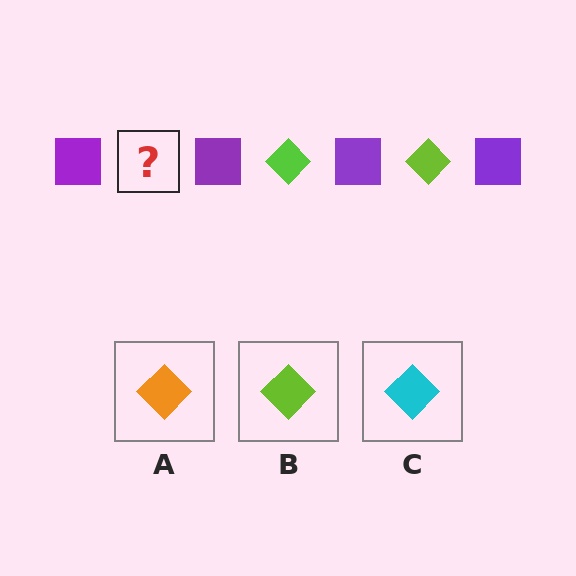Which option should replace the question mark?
Option B.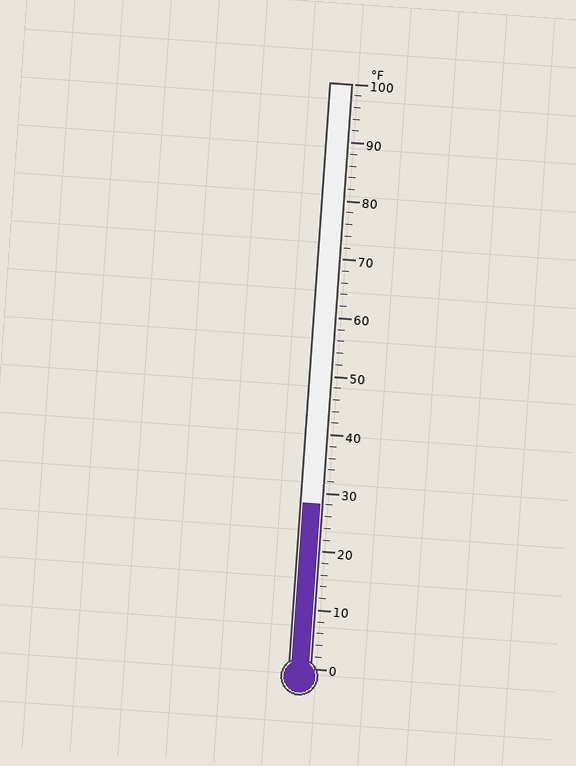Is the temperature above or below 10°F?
The temperature is above 10°F.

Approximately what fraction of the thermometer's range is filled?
The thermometer is filled to approximately 30% of its range.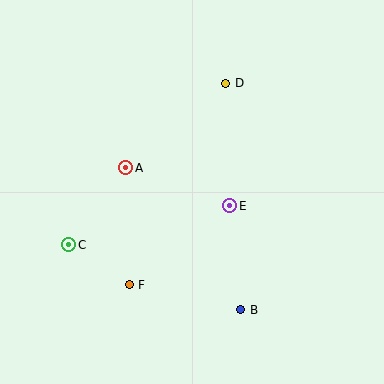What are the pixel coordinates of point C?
Point C is at (69, 245).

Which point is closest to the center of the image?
Point E at (230, 206) is closest to the center.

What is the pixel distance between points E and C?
The distance between E and C is 166 pixels.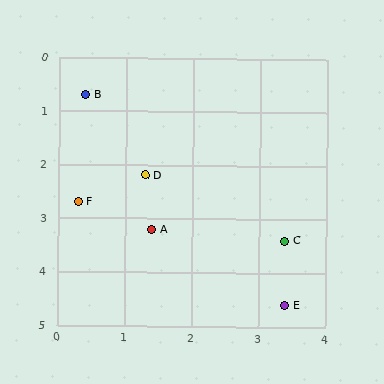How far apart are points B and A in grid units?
Points B and A are about 2.7 grid units apart.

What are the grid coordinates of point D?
Point D is at approximately (1.3, 2.2).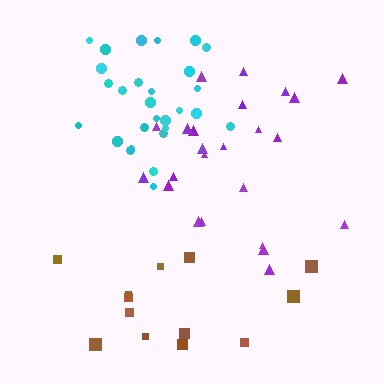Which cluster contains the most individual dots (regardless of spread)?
Cyan (28).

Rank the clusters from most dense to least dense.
cyan, purple, brown.